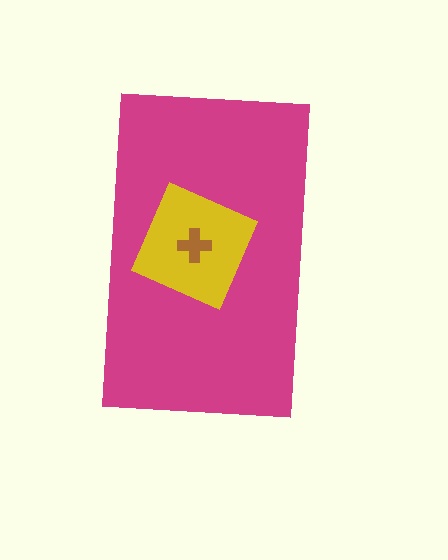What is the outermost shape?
The magenta rectangle.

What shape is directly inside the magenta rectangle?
The yellow diamond.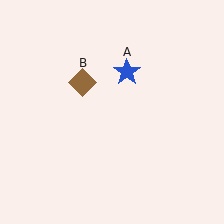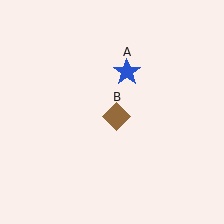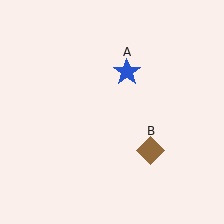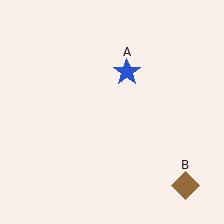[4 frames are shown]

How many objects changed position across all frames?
1 object changed position: brown diamond (object B).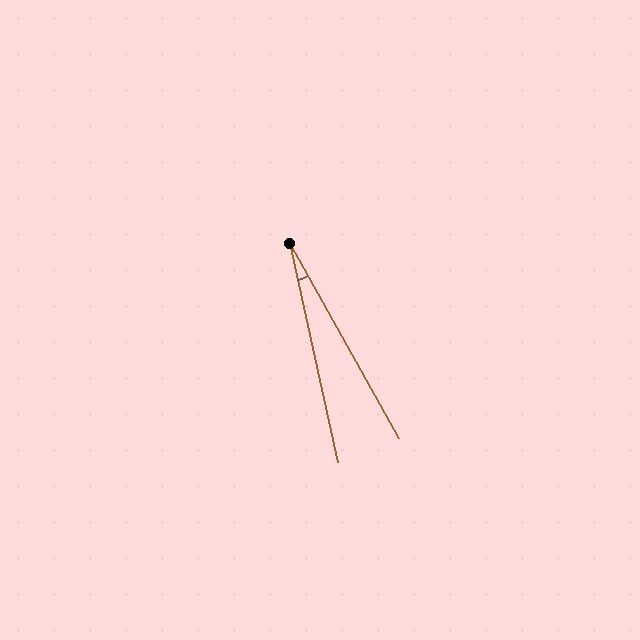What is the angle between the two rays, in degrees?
Approximately 17 degrees.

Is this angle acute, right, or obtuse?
It is acute.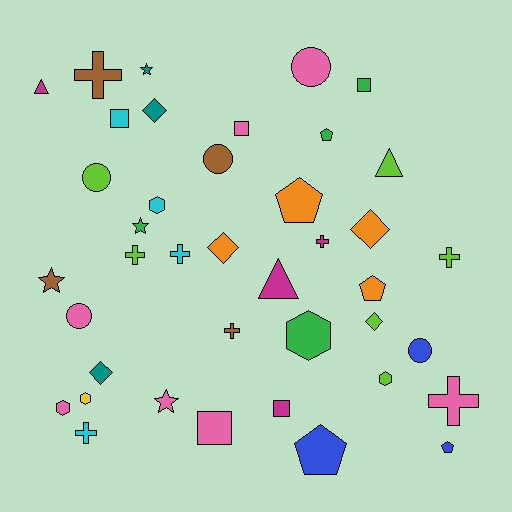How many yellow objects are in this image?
There is 1 yellow object.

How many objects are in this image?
There are 40 objects.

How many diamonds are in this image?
There are 5 diamonds.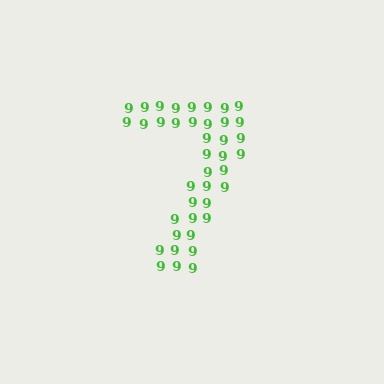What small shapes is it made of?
It is made of small digit 9's.